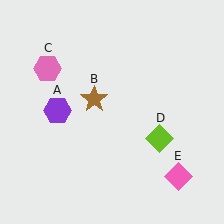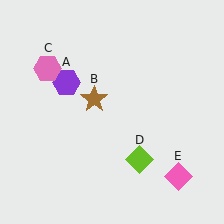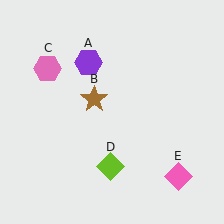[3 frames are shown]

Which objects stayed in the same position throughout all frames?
Brown star (object B) and pink hexagon (object C) and pink diamond (object E) remained stationary.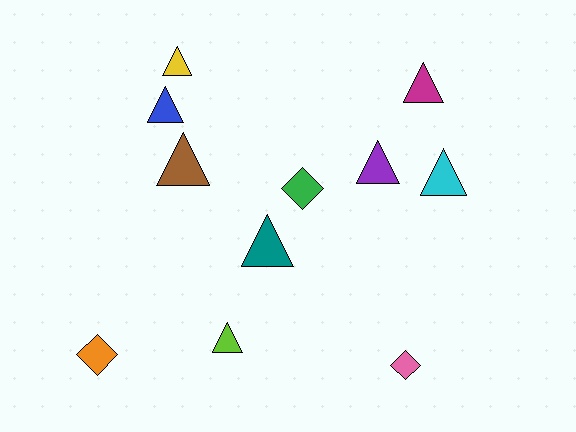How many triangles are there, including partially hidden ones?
There are 8 triangles.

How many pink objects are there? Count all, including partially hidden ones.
There is 1 pink object.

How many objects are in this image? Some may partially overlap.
There are 11 objects.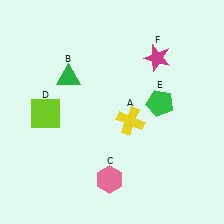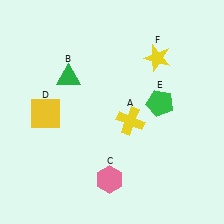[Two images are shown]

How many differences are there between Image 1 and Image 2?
There are 2 differences between the two images.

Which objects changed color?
D changed from lime to yellow. F changed from magenta to yellow.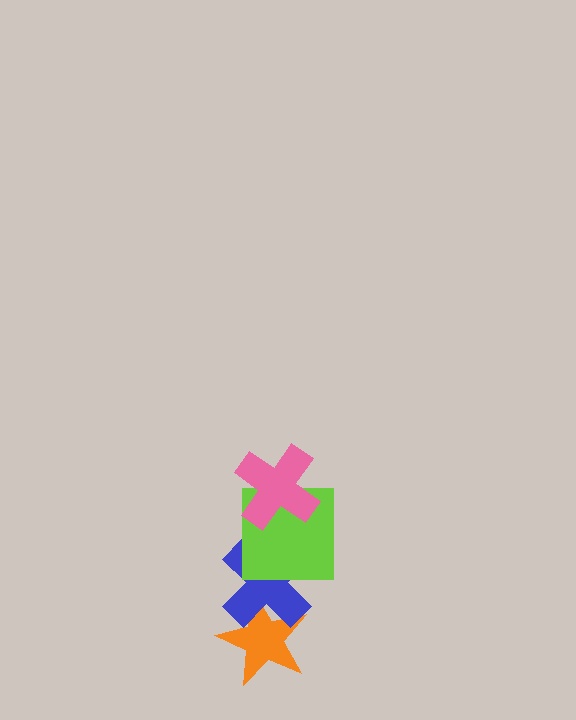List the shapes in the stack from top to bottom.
From top to bottom: the pink cross, the lime square, the blue cross, the orange star.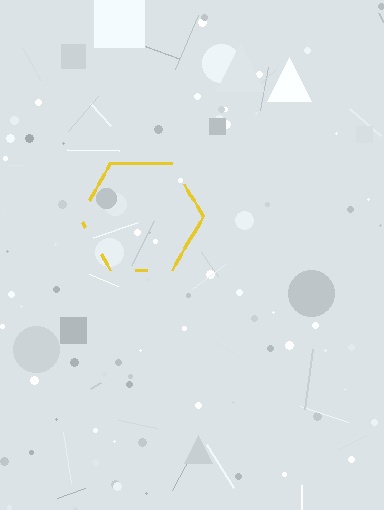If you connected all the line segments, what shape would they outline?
They would outline a hexagon.